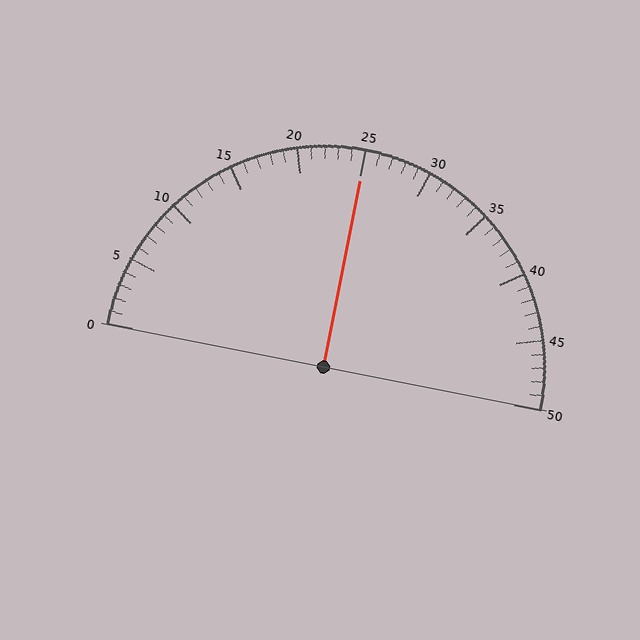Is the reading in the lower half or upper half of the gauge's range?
The reading is in the upper half of the range (0 to 50).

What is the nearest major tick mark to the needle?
The nearest major tick mark is 25.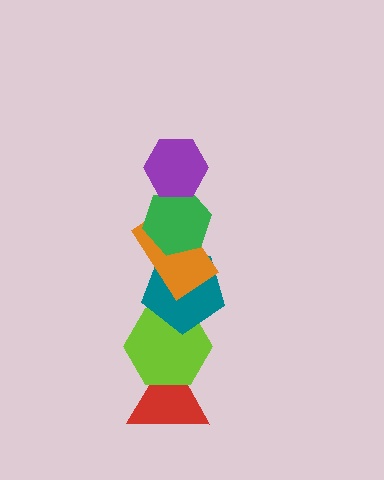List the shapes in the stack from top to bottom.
From top to bottom: the purple hexagon, the green hexagon, the orange rectangle, the teal pentagon, the lime hexagon, the red triangle.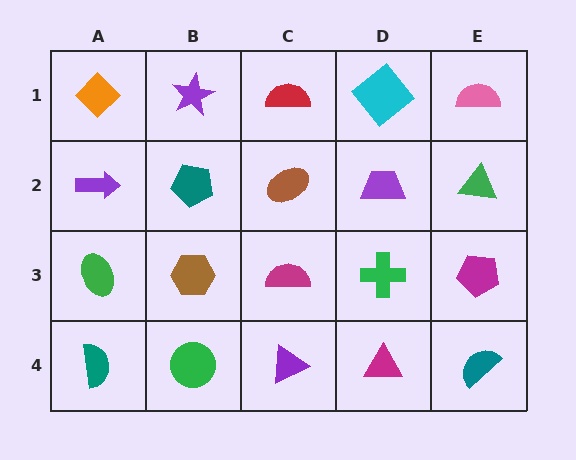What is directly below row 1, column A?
A purple arrow.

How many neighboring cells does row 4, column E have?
2.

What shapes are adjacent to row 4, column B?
A brown hexagon (row 3, column B), a teal semicircle (row 4, column A), a purple triangle (row 4, column C).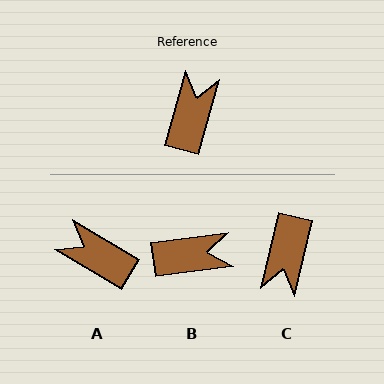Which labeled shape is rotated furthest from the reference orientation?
C, about 178 degrees away.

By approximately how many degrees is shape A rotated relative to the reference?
Approximately 74 degrees counter-clockwise.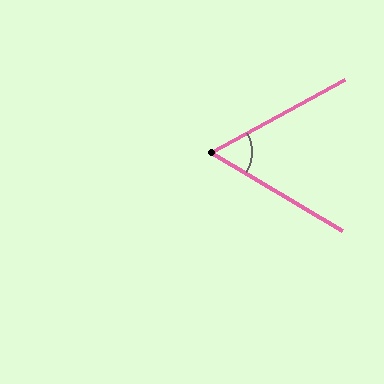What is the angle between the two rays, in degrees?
Approximately 59 degrees.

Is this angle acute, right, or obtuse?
It is acute.